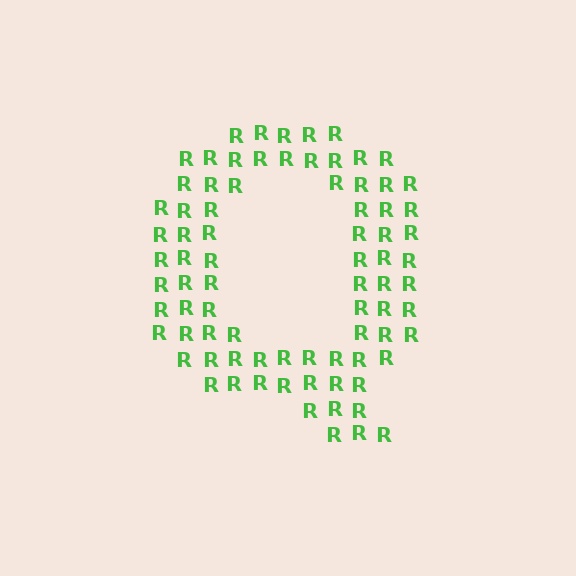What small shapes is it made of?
It is made of small letter R's.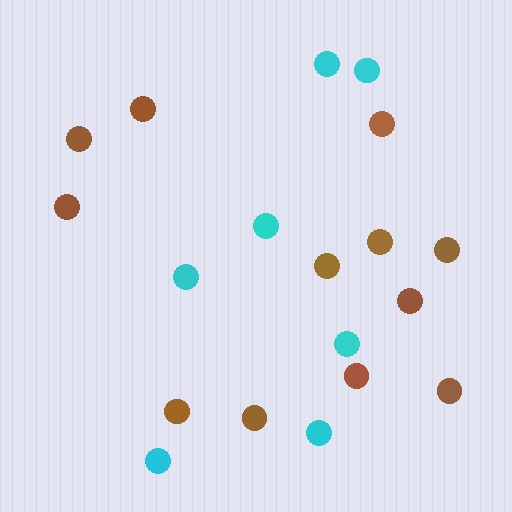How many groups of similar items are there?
There are 2 groups: one group of cyan circles (7) and one group of brown circles (12).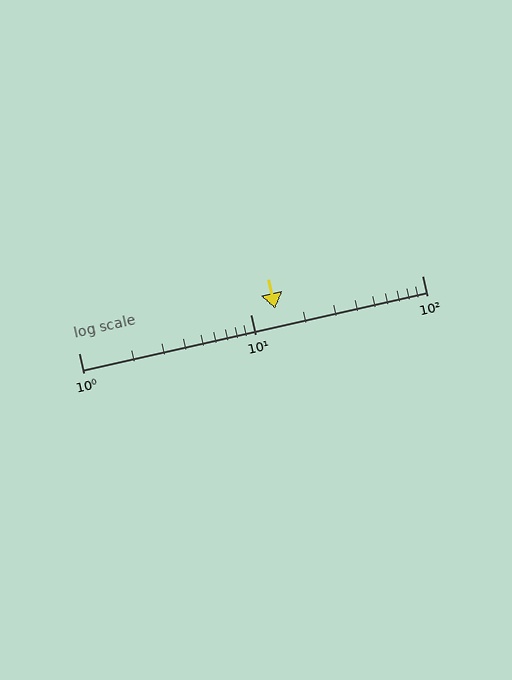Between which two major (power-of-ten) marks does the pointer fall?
The pointer is between 10 and 100.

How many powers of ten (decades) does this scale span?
The scale spans 2 decades, from 1 to 100.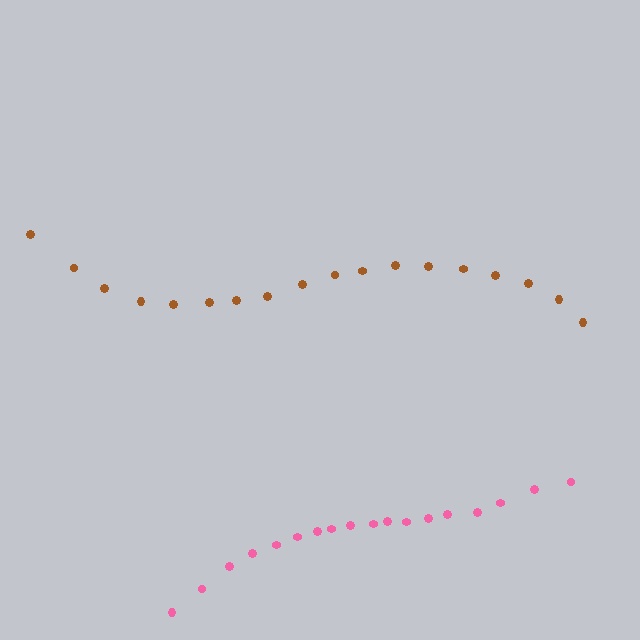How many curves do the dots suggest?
There are 2 distinct paths.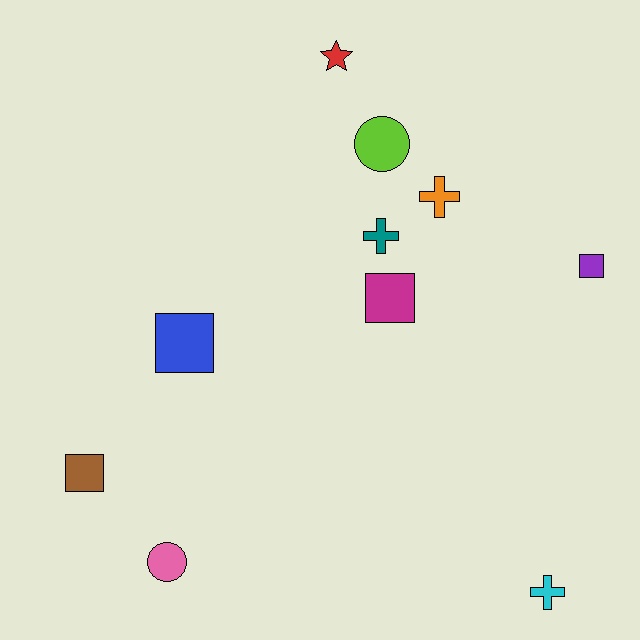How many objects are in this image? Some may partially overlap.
There are 10 objects.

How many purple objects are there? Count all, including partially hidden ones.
There is 1 purple object.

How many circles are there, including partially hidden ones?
There are 2 circles.